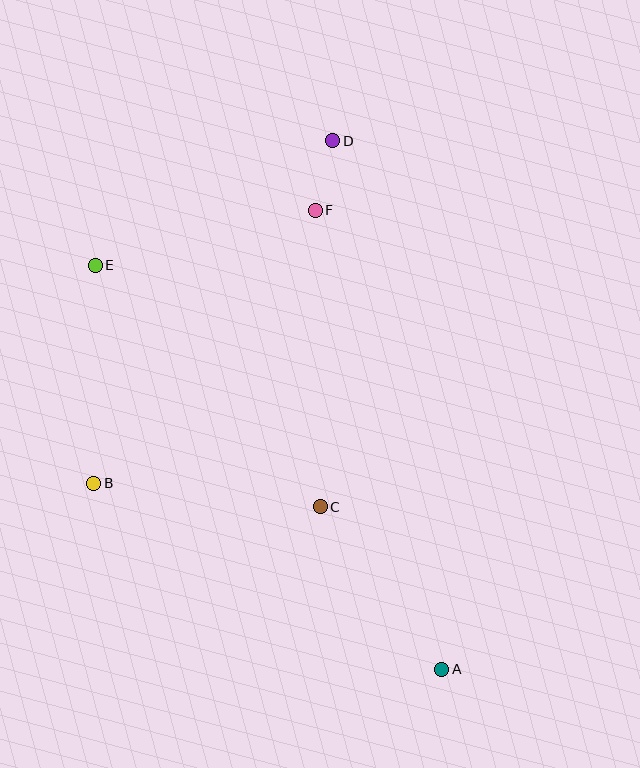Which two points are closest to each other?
Points D and F are closest to each other.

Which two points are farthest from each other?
Points A and D are farthest from each other.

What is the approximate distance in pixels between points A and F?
The distance between A and F is approximately 476 pixels.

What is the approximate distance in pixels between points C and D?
The distance between C and D is approximately 366 pixels.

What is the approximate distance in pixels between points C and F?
The distance between C and F is approximately 297 pixels.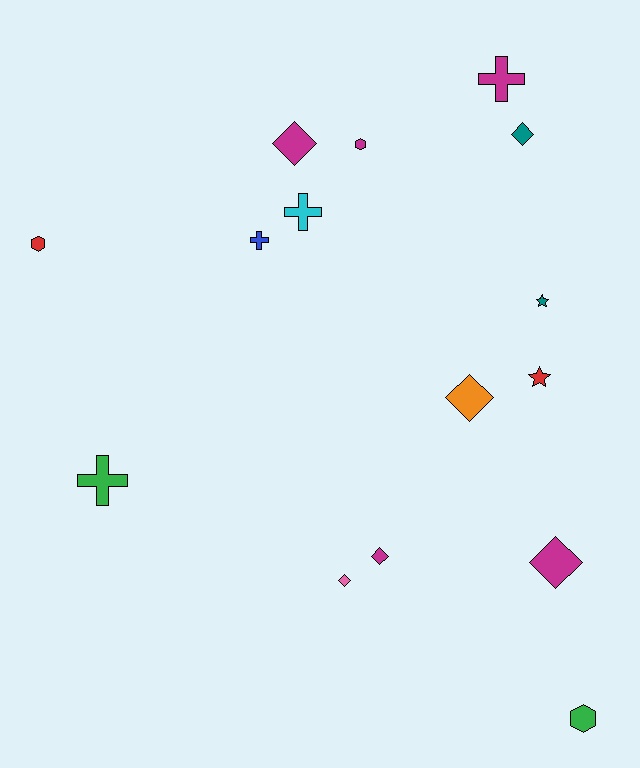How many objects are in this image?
There are 15 objects.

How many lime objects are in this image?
There are no lime objects.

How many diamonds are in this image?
There are 6 diamonds.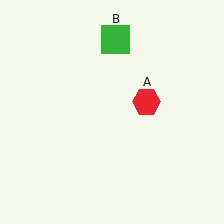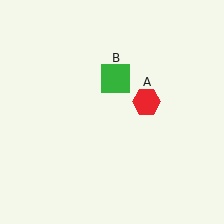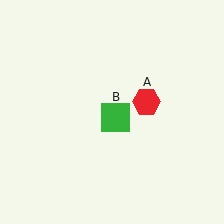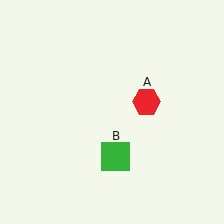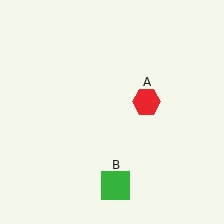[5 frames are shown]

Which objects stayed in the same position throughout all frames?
Red hexagon (object A) remained stationary.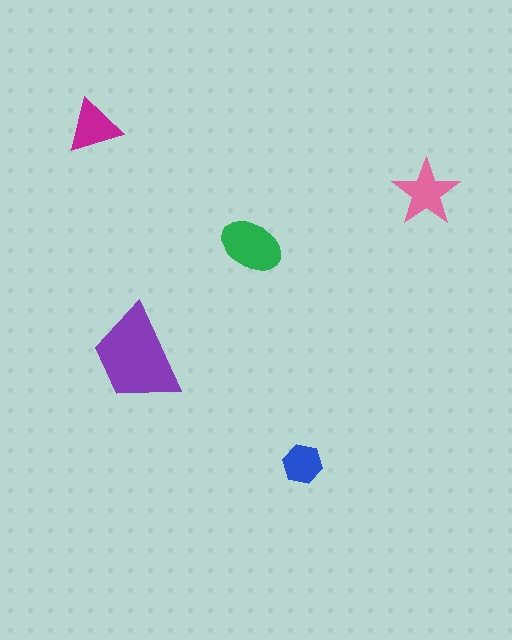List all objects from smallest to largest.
The blue hexagon, the magenta triangle, the pink star, the green ellipse, the purple trapezoid.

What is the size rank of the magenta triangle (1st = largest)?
4th.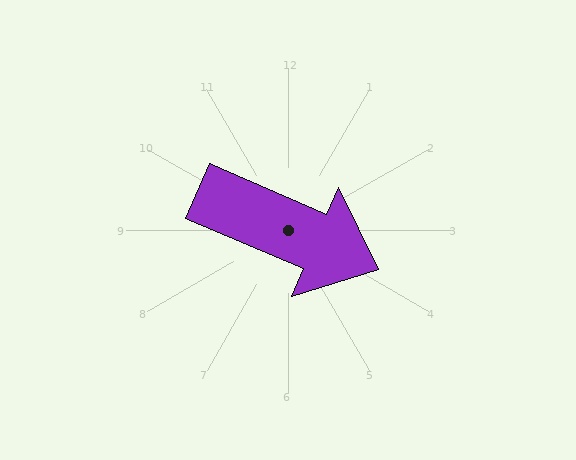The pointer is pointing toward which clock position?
Roughly 4 o'clock.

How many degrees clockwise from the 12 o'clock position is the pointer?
Approximately 113 degrees.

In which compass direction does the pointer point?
Southeast.